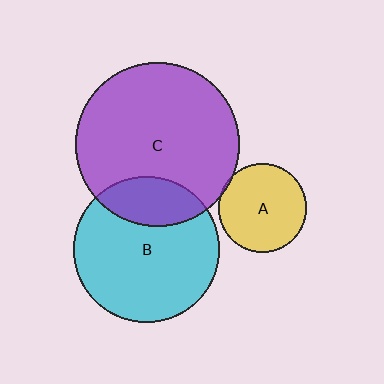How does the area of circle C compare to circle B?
Approximately 1.3 times.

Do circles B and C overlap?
Yes.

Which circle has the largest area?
Circle C (purple).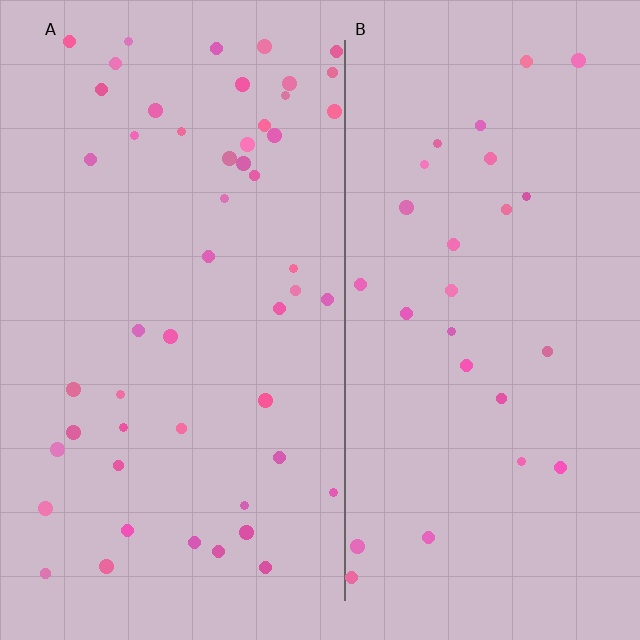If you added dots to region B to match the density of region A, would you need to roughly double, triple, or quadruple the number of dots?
Approximately double.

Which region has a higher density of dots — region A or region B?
A (the left).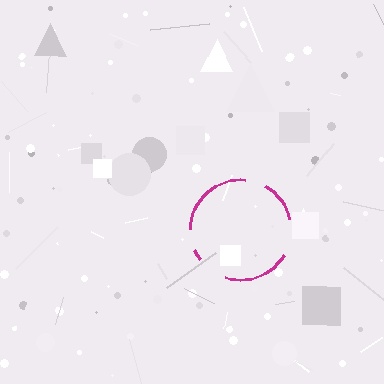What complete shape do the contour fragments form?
The contour fragments form a circle.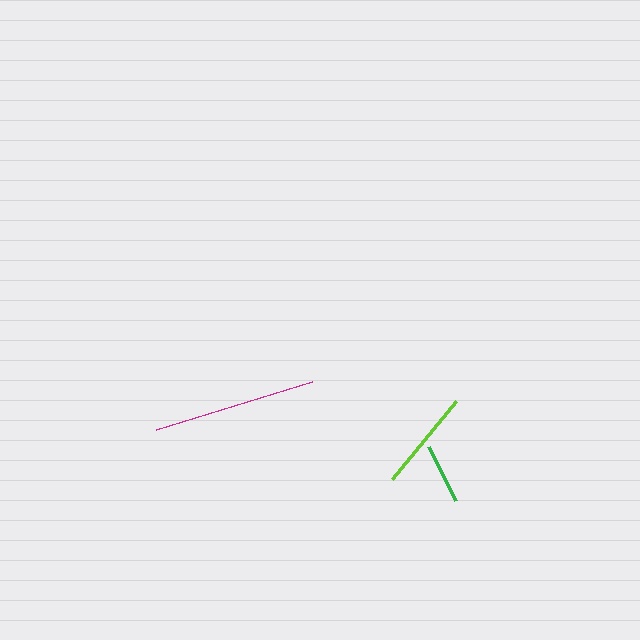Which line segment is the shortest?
The green line is the shortest at approximately 60 pixels.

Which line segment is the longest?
The magenta line is the longest at approximately 163 pixels.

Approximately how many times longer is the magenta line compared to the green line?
The magenta line is approximately 2.7 times the length of the green line.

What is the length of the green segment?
The green segment is approximately 60 pixels long.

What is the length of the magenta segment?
The magenta segment is approximately 163 pixels long.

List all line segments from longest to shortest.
From longest to shortest: magenta, lime, green.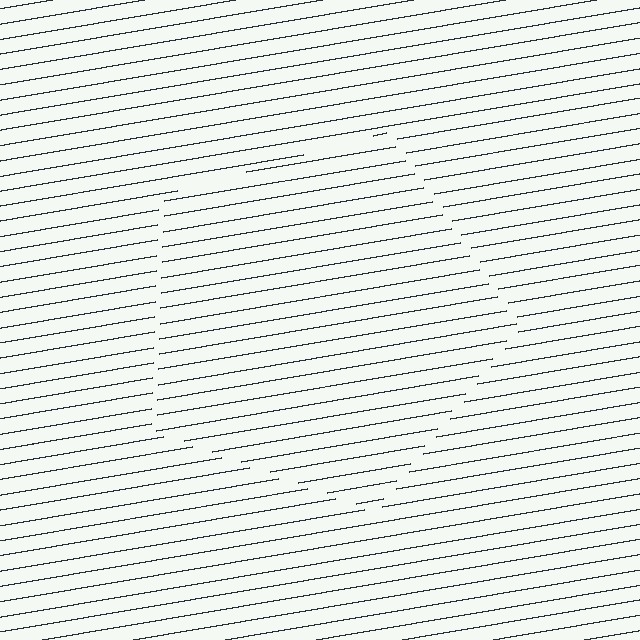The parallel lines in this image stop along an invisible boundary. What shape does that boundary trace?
An illusory pentagon. The interior of the shape contains the same grating, shifted by half a period — the contour is defined by the phase discontinuity where line-ends from the inner and outer gratings abut.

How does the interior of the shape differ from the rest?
The interior of the shape contains the same grating, shifted by half a period — the contour is defined by the phase discontinuity where line-ends from the inner and outer gratings abut.